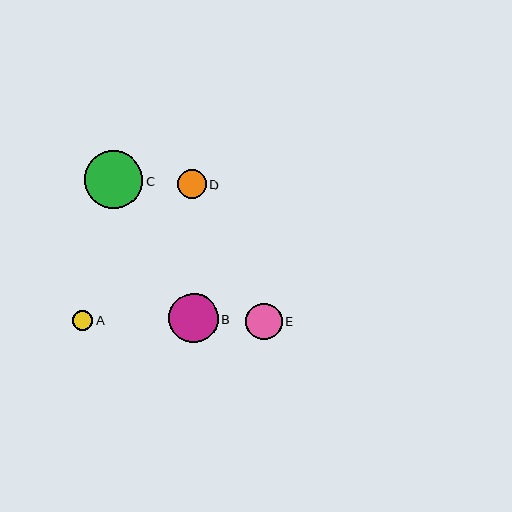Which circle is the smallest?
Circle A is the smallest with a size of approximately 20 pixels.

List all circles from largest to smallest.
From largest to smallest: C, B, E, D, A.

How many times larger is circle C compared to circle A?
Circle C is approximately 2.9 times the size of circle A.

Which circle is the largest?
Circle C is the largest with a size of approximately 58 pixels.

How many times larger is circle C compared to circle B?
Circle C is approximately 1.2 times the size of circle B.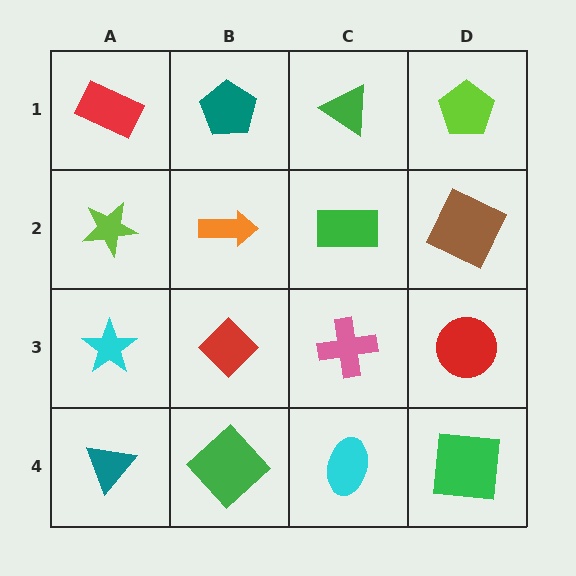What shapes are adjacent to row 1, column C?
A green rectangle (row 2, column C), a teal pentagon (row 1, column B), a lime pentagon (row 1, column D).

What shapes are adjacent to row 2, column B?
A teal pentagon (row 1, column B), a red diamond (row 3, column B), a lime star (row 2, column A), a green rectangle (row 2, column C).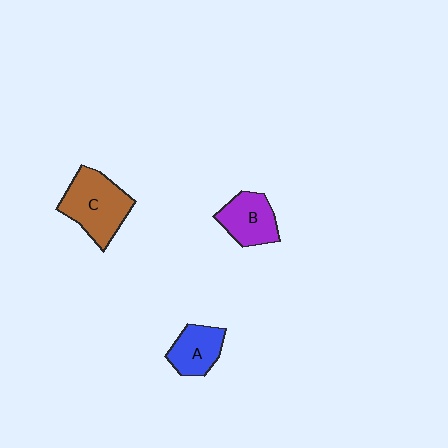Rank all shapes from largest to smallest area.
From largest to smallest: C (brown), B (purple), A (blue).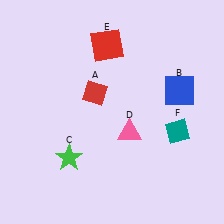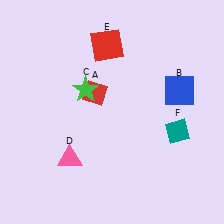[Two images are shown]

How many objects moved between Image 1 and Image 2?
2 objects moved between the two images.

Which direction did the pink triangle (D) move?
The pink triangle (D) moved left.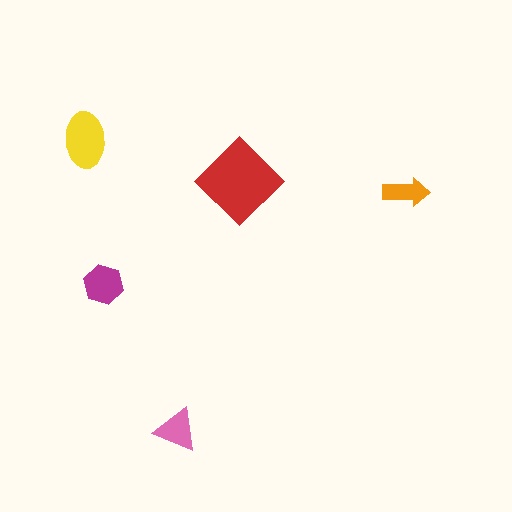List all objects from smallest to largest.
The orange arrow, the pink triangle, the magenta hexagon, the yellow ellipse, the red diamond.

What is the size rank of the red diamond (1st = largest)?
1st.